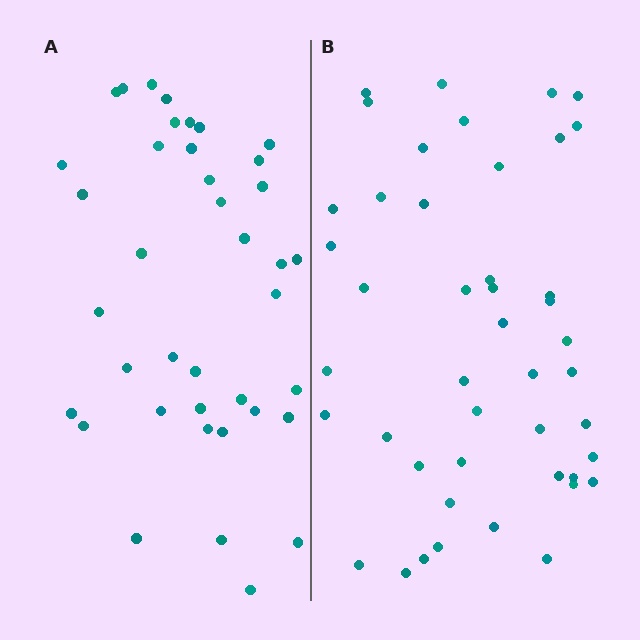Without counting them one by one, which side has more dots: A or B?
Region B (the right region) has more dots.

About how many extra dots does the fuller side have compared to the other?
Region B has about 6 more dots than region A.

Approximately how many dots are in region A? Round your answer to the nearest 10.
About 40 dots. (The exact count is 39, which rounds to 40.)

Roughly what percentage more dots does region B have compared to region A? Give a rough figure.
About 15% more.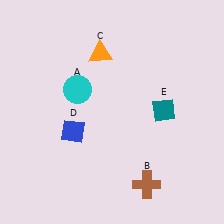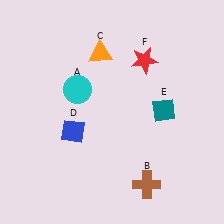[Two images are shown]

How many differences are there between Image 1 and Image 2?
There is 1 difference between the two images.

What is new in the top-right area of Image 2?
A red star (F) was added in the top-right area of Image 2.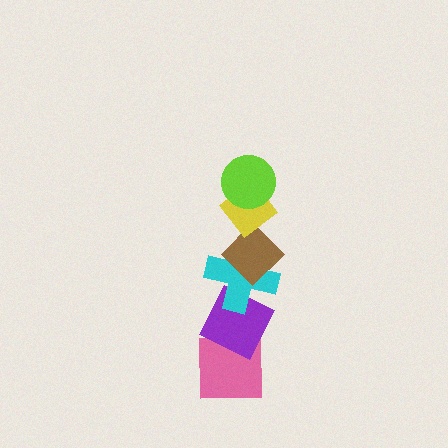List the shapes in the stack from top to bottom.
From top to bottom: the lime circle, the yellow diamond, the brown diamond, the cyan cross, the purple diamond, the pink square.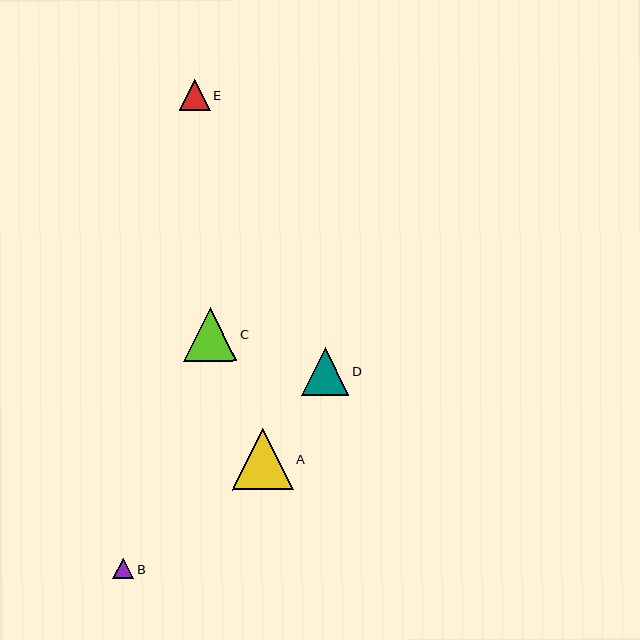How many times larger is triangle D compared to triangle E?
Triangle D is approximately 1.5 times the size of triangle E.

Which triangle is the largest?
Triangle A is the largest with a size of approximately 61 pixels.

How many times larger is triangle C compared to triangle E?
Triangle C is approximately 1.7 times the size of triangle E.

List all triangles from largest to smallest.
From largest to smallest: A, C, D, E, B.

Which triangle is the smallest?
Triangle B is the smallest with a size of approximately 21 pixels.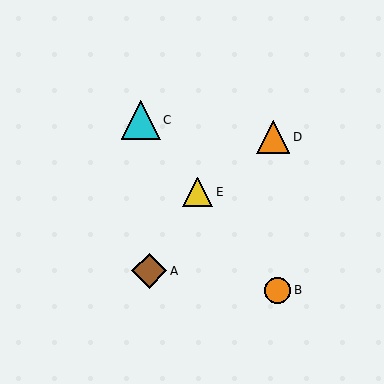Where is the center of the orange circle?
The center of the orange circle is at (278, 290).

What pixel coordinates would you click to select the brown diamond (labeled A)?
Click at (149, 271) to select the brown diamond A.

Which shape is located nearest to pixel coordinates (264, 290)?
The orange circle (labeled B) at (278, 290) is nearest to that location.